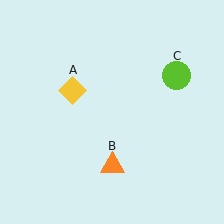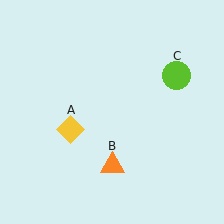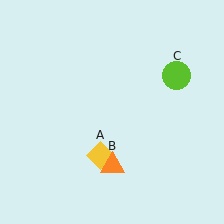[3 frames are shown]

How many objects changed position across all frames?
1 object changed position: yellow diamond (object A).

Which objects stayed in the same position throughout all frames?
Orange triangle (object B) and lime circle (object C) remained stationary.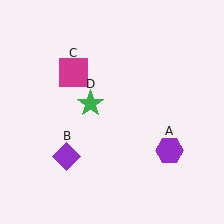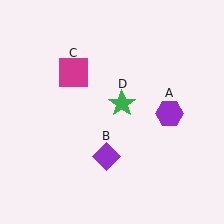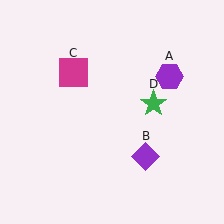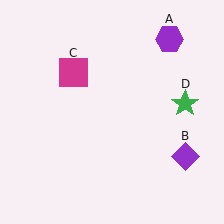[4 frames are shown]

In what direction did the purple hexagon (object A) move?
The purple hexagon (object A) moved up.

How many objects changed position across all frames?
3 objects changed position: purple hexagon (object A), purple diamond (object B), green star (object D).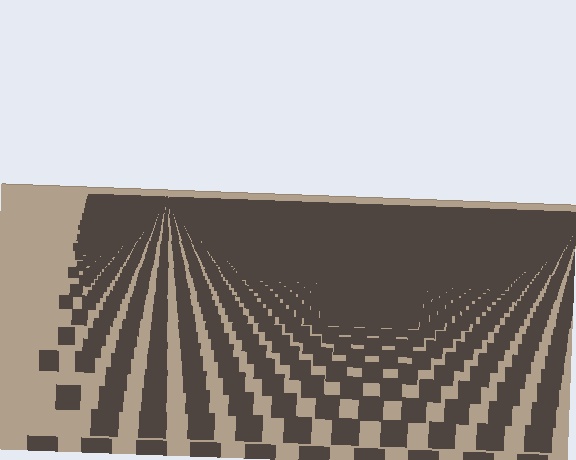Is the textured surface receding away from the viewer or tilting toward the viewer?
The surface is receding away from the viewer. Texture elements get smaller and denser toward the top.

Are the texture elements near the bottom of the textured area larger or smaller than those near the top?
Larger. Near the bottom, elements are closer to the viewer and appear at a bigger on-screen size.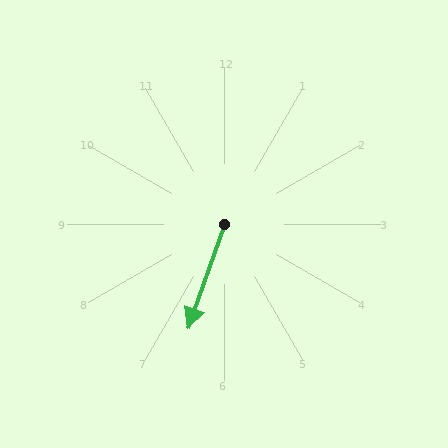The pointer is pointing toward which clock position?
Roughly 7 o'clock.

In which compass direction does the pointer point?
South.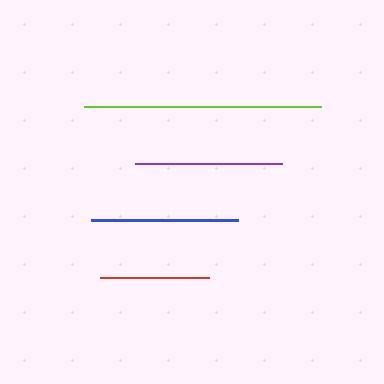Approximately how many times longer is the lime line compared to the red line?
The lime line is approximately 2.2 times the length of the red line.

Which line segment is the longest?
The lime line is the longest at approximately 237 pixels.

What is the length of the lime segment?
The lime segment is approximately 237 pixels long.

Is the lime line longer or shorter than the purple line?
The lime line is longer than the purple line.